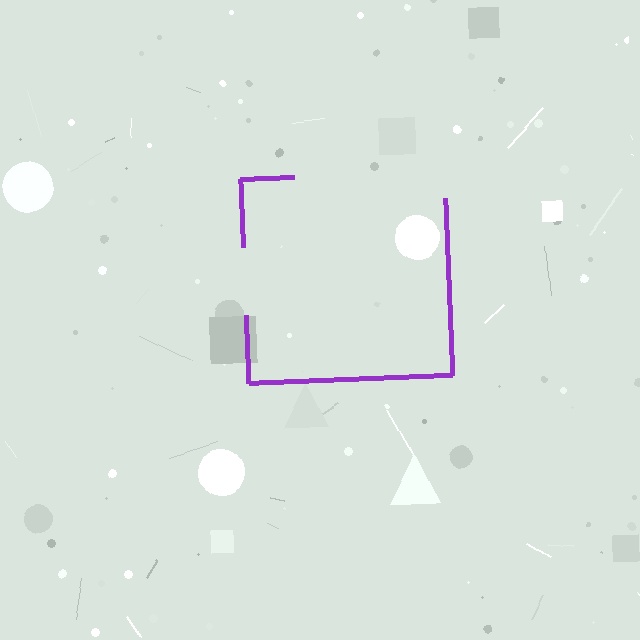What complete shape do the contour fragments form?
The contour fragments form a square.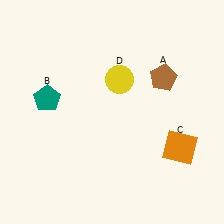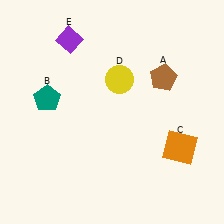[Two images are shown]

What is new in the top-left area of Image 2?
A purple diamond (E) was added in the top-left area of Image 2.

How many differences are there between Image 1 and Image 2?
There is 1 difference between the two images.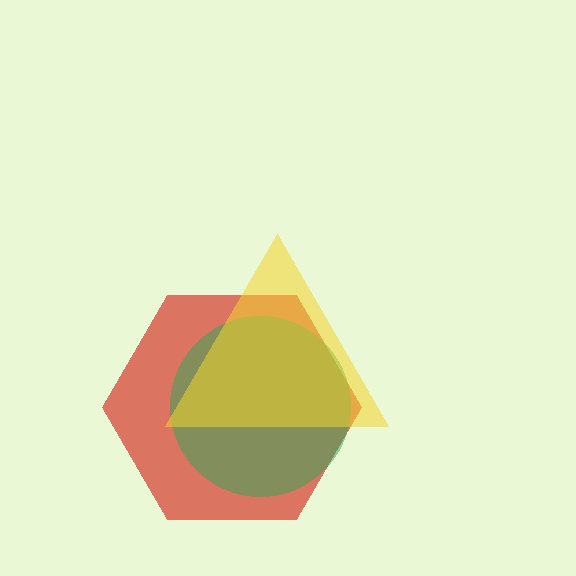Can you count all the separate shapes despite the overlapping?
Yes, there are 3 separate shapes.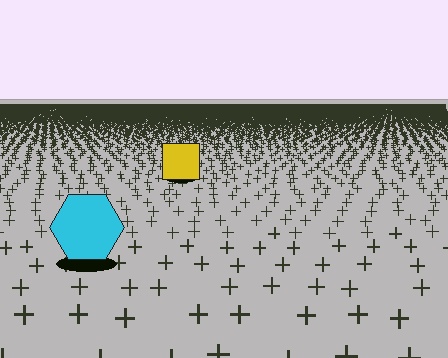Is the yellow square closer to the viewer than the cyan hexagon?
No. The cyan hexagon is closer — you can tell from the texture gradient: the ground texture is coarser near it.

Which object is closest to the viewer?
The cyan hexagon is closest. The texture marks near it are larger and more spread out.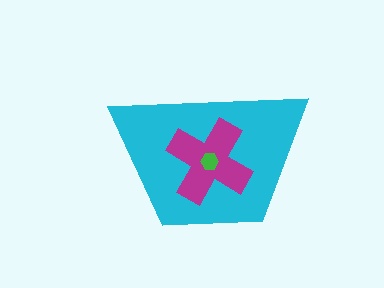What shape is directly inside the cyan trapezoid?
The magenta cross.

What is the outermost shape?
The cyan trapezoid.